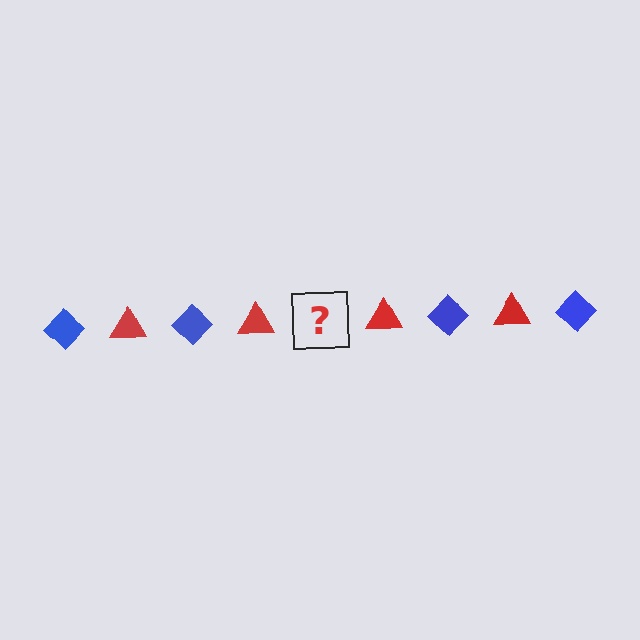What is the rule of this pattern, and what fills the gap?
The rule is that the pattern alternates between blue diamond and red triangle. The gap should be filled with a blue diamond.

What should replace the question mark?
The question mark should be replaced with a blue diamond.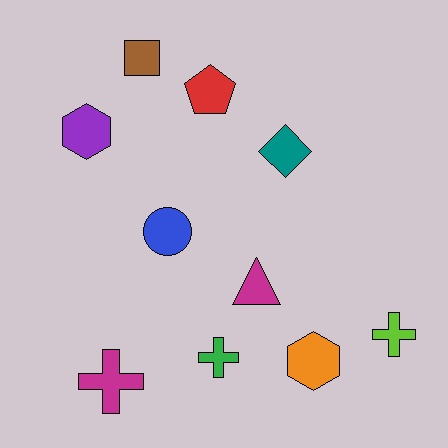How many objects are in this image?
There are 10 objects.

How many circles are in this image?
There is 1 circle.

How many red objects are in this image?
There is 1 red object.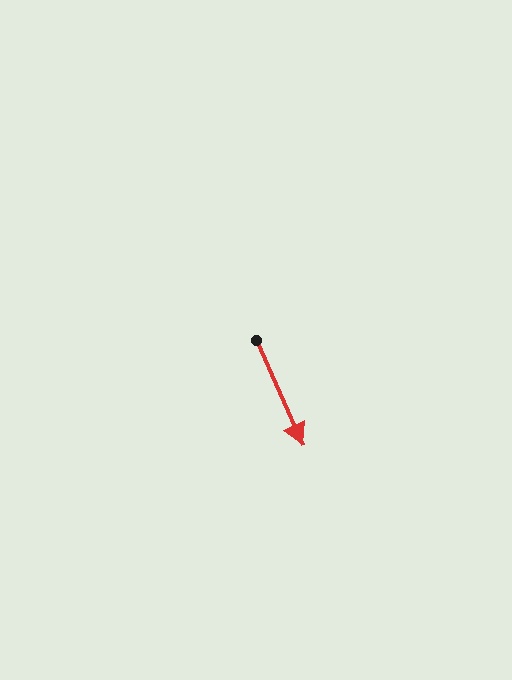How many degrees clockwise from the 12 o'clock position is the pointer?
Approximately 156 degrees.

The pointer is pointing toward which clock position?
Roughly 5 o'clock.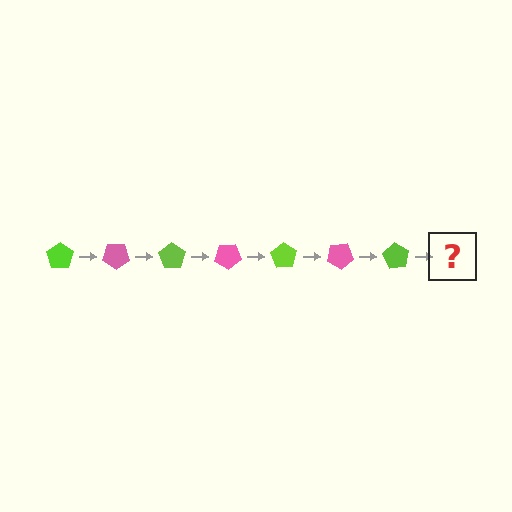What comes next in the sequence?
The next element should be a pink pentagon, rotated 245 degrees from the start.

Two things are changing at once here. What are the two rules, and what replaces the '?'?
The two rules are that it rotates 35 degrees each step and the color cycles through lime and pink. The '?' should be a pink pentagon, rotated 245 degrees from the start.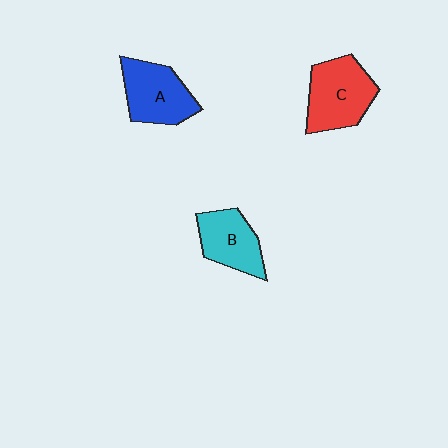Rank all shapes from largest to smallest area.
From largest to smallest: C (red), A (blue), B (cyan).